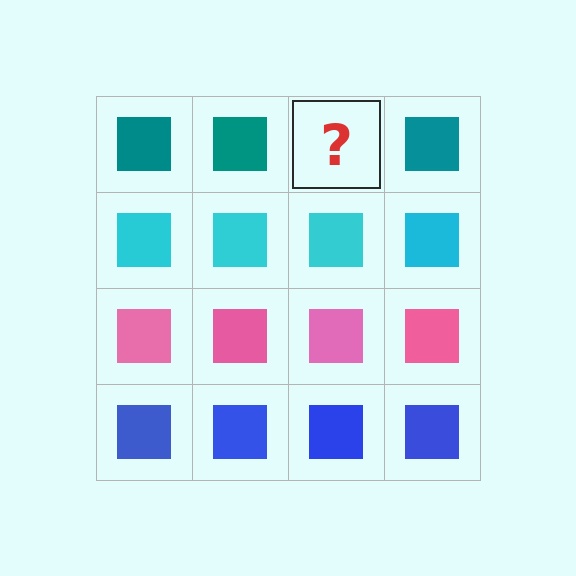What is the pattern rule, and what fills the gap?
The rule is that each row has a consistent color. The gap should be filled with a teal square.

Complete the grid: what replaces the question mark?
The question mark should be replaced with a teal square.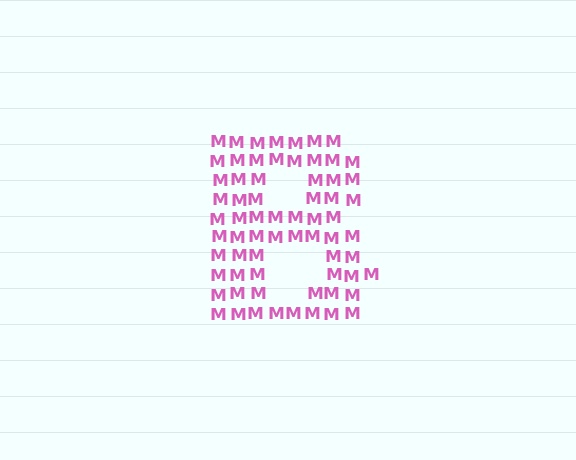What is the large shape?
The large shape is the letter B.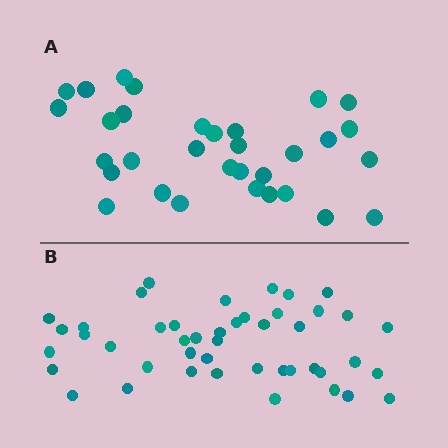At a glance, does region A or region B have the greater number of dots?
Region B (the bottom region) has more dots.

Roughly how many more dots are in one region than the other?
Region B has approximately 15 more dots than region A.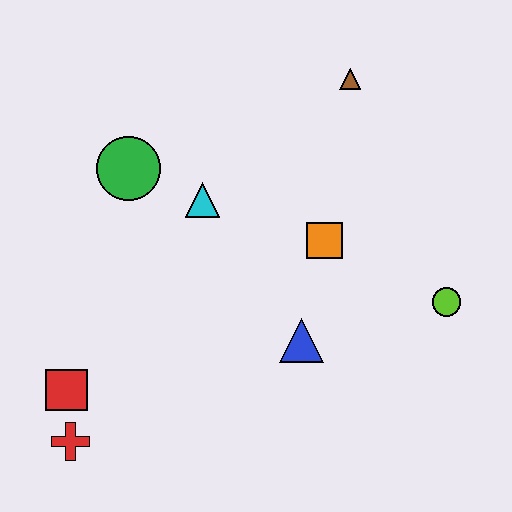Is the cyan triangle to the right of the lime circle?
No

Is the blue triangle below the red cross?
No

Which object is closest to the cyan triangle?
The green circle is closest to the cyan triangle.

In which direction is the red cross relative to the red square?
The red cross is below the red square.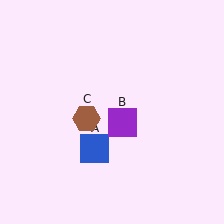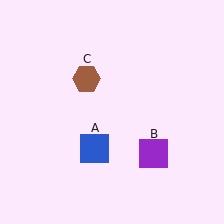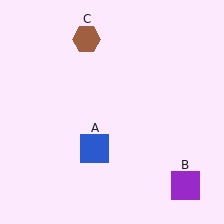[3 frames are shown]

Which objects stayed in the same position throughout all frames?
Blue square (object A) remained stationary.